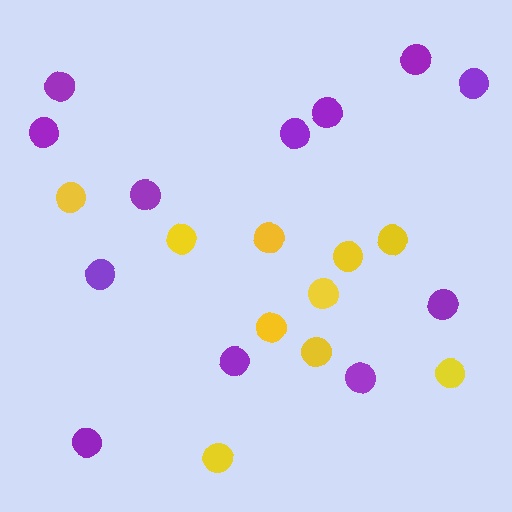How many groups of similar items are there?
There are 2 groups: one group of yellow circles (10) and one group of purple circles (12).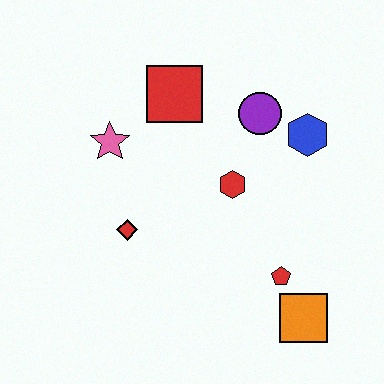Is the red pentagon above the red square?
No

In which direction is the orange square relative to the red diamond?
The orange square is to the right of the red diamond.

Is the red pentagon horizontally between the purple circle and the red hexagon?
No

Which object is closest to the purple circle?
The blue hexagon is closest to the purple circle.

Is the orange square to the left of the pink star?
No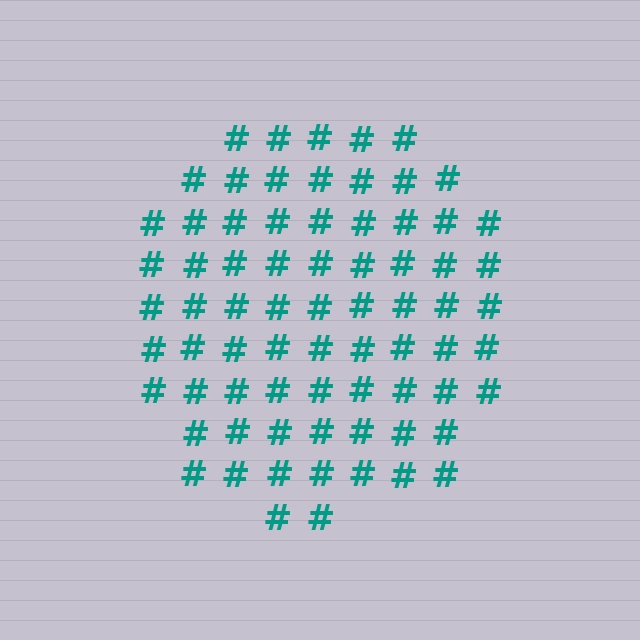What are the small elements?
The small elements are hash symbols.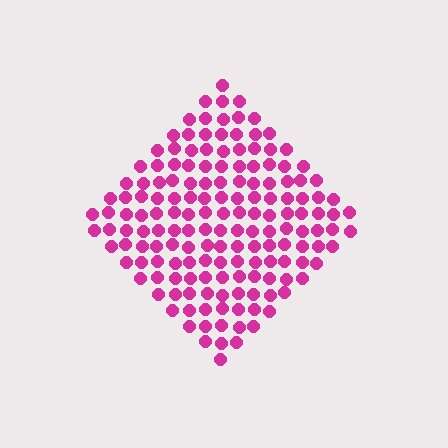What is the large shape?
The large shape is a diamond.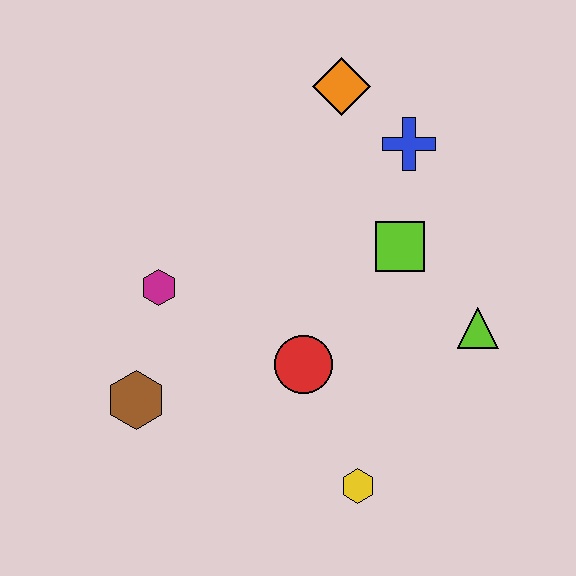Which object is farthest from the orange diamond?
The yellow hexagon is farthest from the orange diamond.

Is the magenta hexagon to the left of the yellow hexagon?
Yes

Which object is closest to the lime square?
The blue cross is closest to the lime square.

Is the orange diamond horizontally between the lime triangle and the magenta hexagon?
Yes